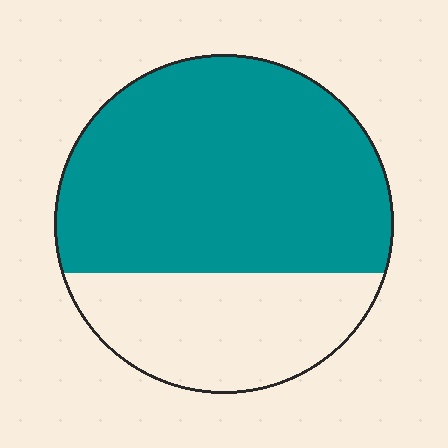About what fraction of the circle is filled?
About two thirds (2/3).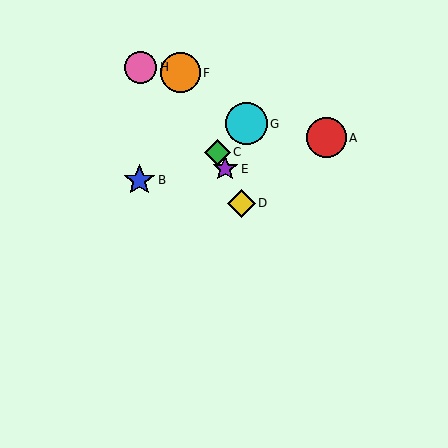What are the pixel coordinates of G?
Object G is at (246, 124).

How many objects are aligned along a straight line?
4 objects (C, D, E, F) are aligned along a straight line.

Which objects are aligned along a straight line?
Objects C, D, E, F are aligned along a straight line.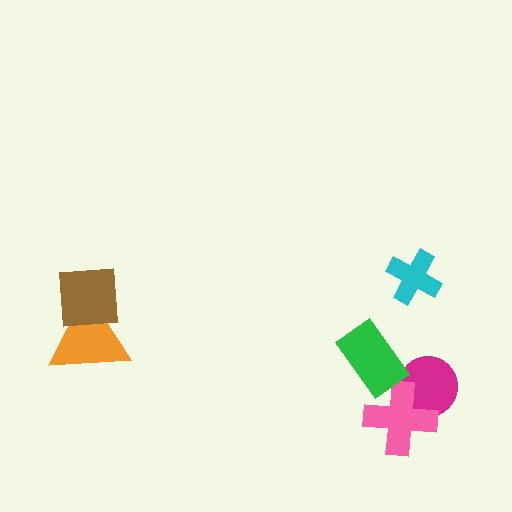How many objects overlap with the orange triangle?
1 object overlaps with the orange triangle.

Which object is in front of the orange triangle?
The brown square is in front of the orange triangle.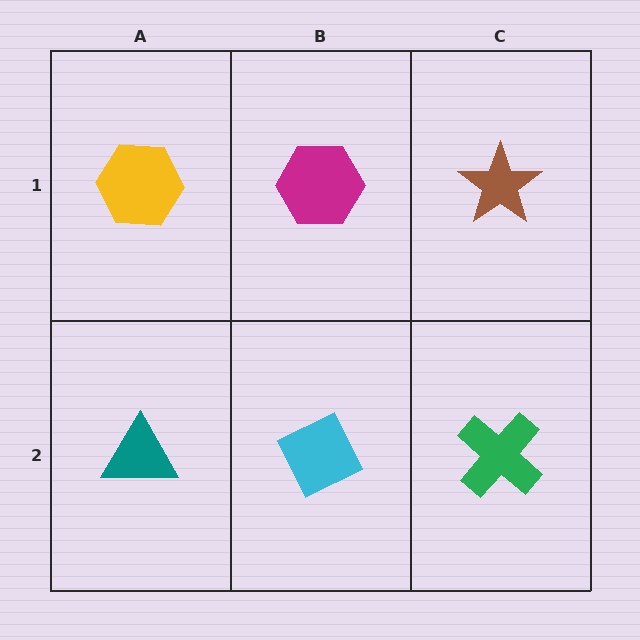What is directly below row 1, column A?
A teal triangle.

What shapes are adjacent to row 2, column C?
A brown star (row 1, column C), a cyan diamond (row 2, column B).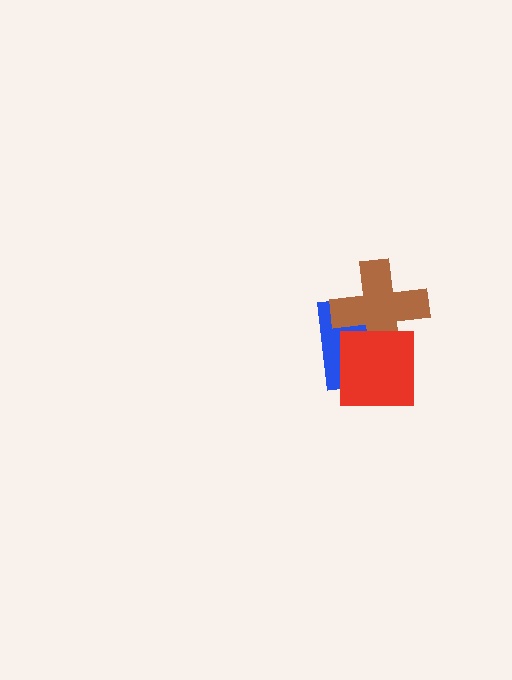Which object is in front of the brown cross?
The red square is in front of the brown cross.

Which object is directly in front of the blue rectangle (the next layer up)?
The brown cross is directly in front of the blue rectangle.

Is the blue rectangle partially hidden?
Yes, it is partially covered by another shape.